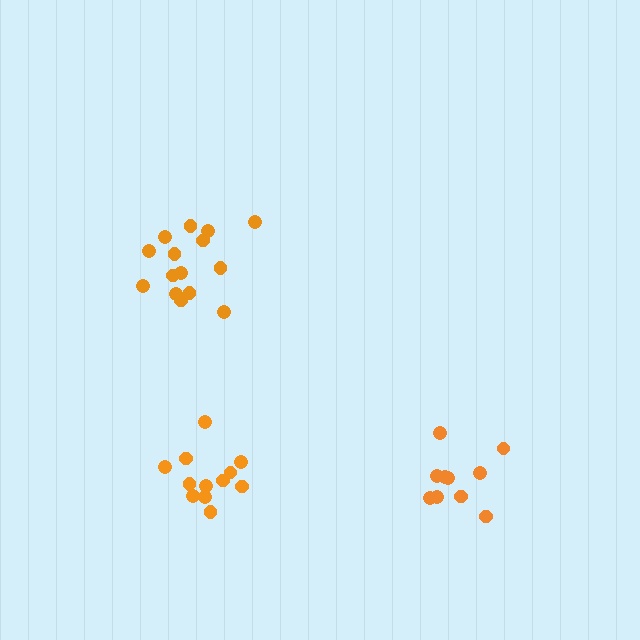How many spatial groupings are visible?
There are 3 spatial groupings.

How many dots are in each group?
Group 1: 10 dots, Group 2: 15 dots, Group 3: 12 dots (37 total).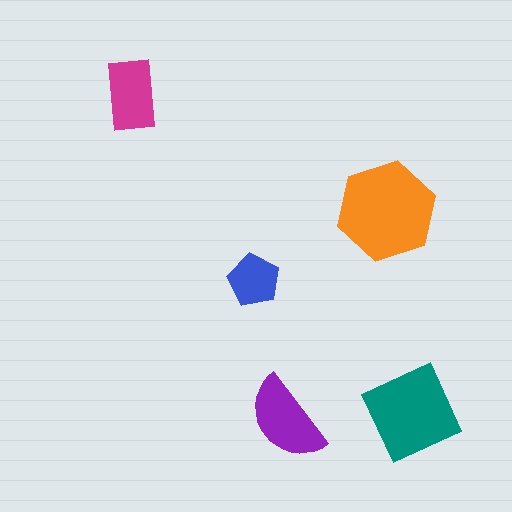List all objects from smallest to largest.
The blue pentagon, the magenta rectangle, the purple semicircle, the teal diamond, the orange hexagon.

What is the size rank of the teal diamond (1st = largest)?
2nd.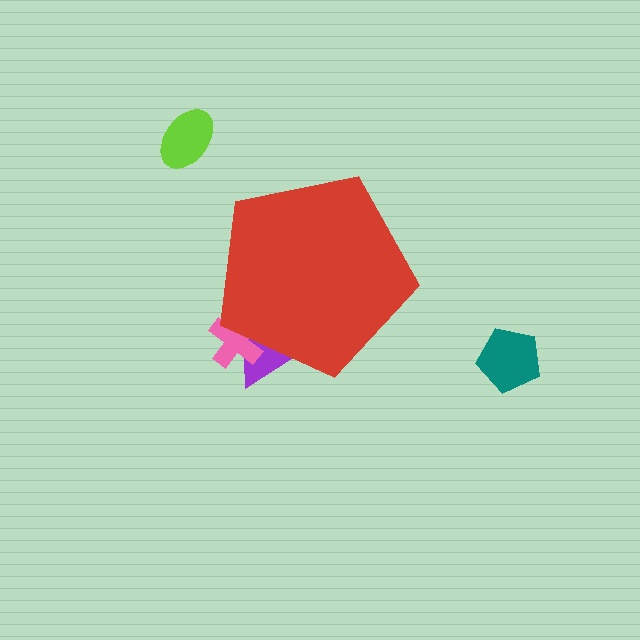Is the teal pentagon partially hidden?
No, the teal pentagon is fully visible.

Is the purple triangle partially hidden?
Yes, the purple triangle is partially hidden behind the red pentagon.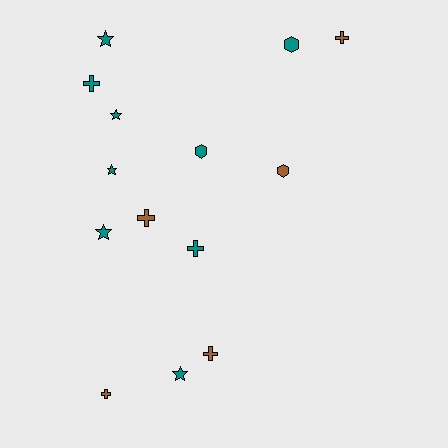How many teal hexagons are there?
There are 2 teal hexagons.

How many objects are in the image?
There are 14 objects.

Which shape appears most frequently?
Cross, with 6 objects.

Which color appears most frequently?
Teal, with 9 objects.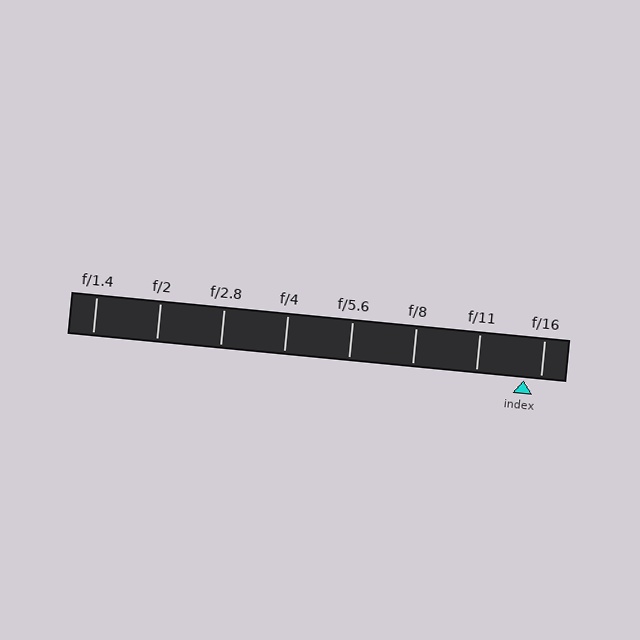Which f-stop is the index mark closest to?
The index mark is closest to f/16.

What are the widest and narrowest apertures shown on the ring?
The widest aperture shown is f/1.4 and the narrowest is f/16.